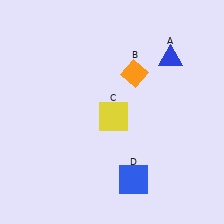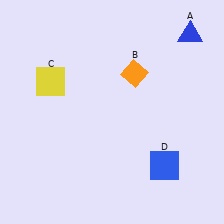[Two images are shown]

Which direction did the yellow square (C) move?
The yellow square (C) moved left.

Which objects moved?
The objects that moved are: the blue triangle (A), the yellow square (C), the blue square (D).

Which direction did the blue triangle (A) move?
The blue triangle (A) moved up.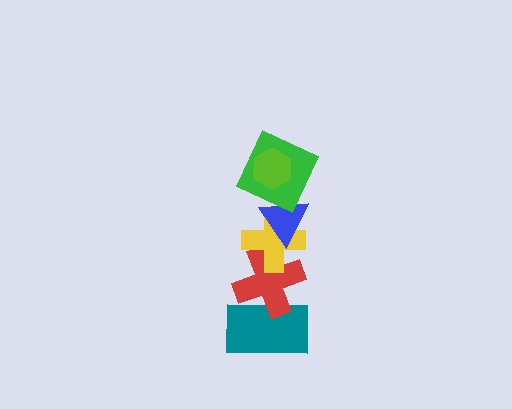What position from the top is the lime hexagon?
The lime hexagon is 1st from the top.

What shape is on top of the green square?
The lime hexagon is on top of the green square.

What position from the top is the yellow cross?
The yellow cross is 4th from the top.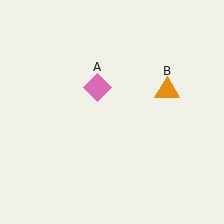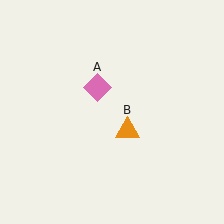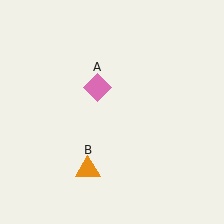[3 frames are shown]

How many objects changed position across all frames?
1 object changed position: orange triangle (object B).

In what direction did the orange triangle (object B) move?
The orange triangle (object B) moved down and to the left.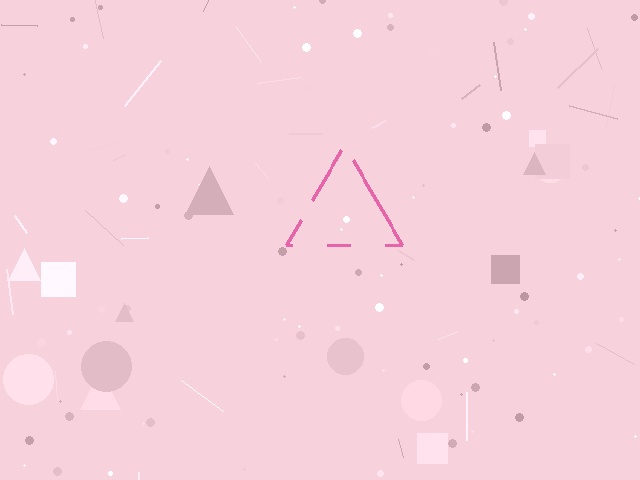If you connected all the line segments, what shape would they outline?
They would outline a triangle.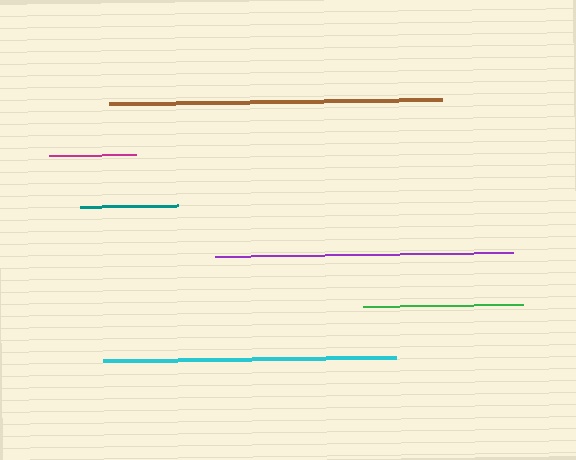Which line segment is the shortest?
The magenta line is the shortest at approximately 87 pixels.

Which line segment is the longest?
The brown line is the longest at approximately 333 pixels.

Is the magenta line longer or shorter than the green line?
The green line is longer than the magenta line.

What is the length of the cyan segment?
The cyan segment is approximately 293 pixels long.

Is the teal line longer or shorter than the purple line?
The purple line is longer than the teal line.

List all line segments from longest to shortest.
From longest to shortest: brown, purple, cyan, green, teal, magenta.